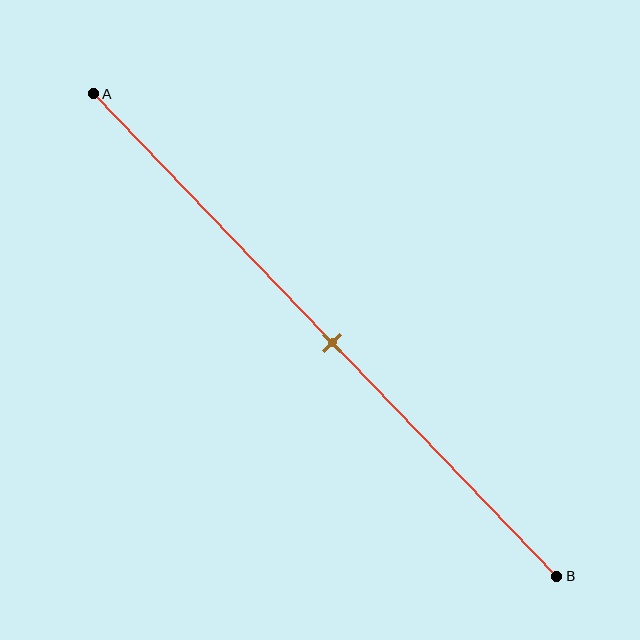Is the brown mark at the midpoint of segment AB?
Yes, the mark is approximately at the midpoint.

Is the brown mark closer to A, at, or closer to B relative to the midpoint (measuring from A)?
The brown mark is approximately at the midpoint of segment AB.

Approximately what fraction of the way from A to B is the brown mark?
The brown mark is approximately 50% of the way from A to B.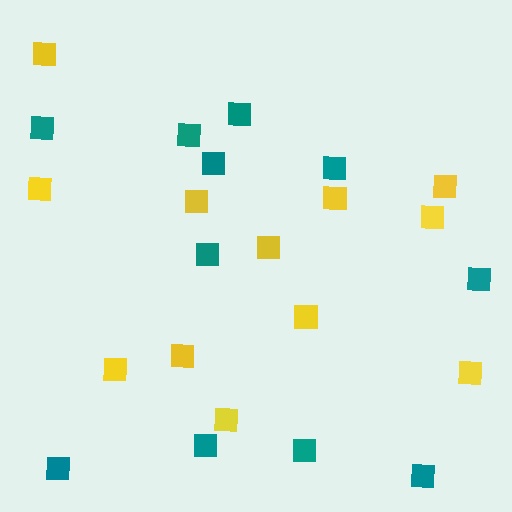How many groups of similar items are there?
There are 2 groups: one group of yellow squares (12) and one group of teal squares (11).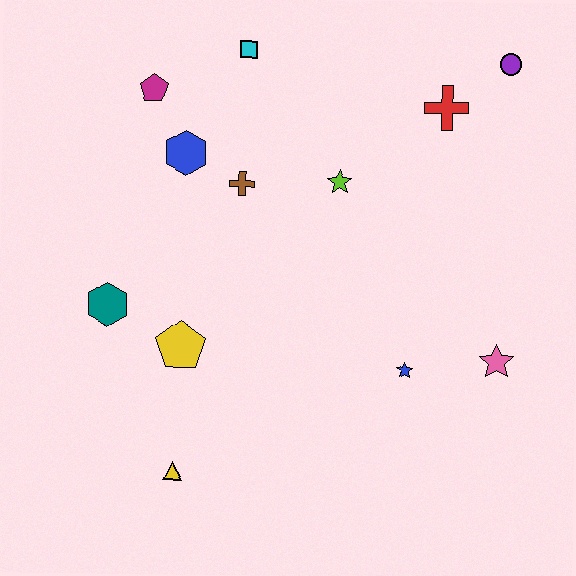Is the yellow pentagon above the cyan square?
No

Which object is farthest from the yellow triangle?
The purple circle is farthest from the yellow triangle.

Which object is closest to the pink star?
The blue star is closest to the pink star.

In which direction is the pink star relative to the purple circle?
The pink star is below the purple circle.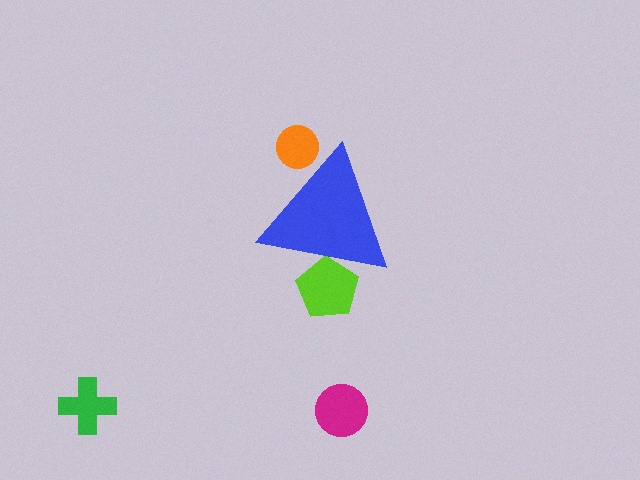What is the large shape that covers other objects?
A blue triangle.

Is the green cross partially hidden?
No, the green cross is fully visible.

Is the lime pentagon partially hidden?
Yes, the lime pentagon is partially hidden behind the blue triangle.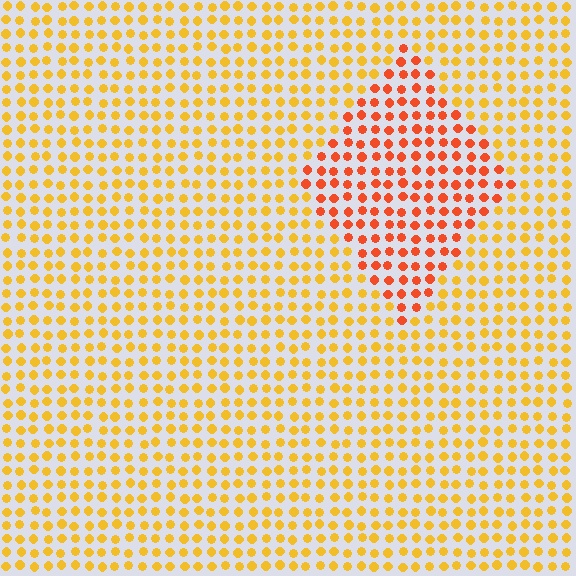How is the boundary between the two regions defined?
The boundary is defined purely by a slight shift in hue (about 34 degrees). Spacing, size, and orientation are identical on both sides.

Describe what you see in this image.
The image is filled with small yellow elements in a uniform arrangement. A diamond-shaped region is visible where the elements are tinted to a slightly different hue, forming a subtle color boundary.